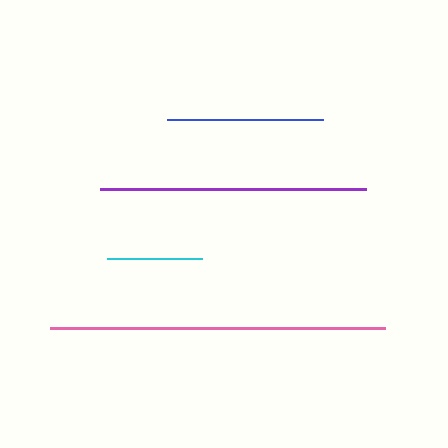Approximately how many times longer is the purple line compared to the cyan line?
The purple line is approximately 2.8 times the length of the cyan line.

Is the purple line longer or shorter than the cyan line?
The purple line is longer than the cyan line.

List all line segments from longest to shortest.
From longest to shortest: pink, purple, blue, cyan.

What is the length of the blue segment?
The blue segment is approximately 156 pixels long.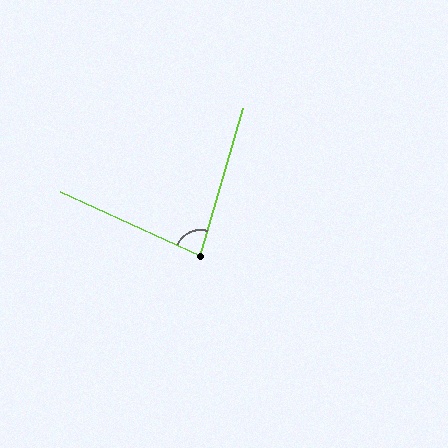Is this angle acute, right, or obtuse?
It is acute.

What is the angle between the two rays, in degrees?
Approximately 82 degrees.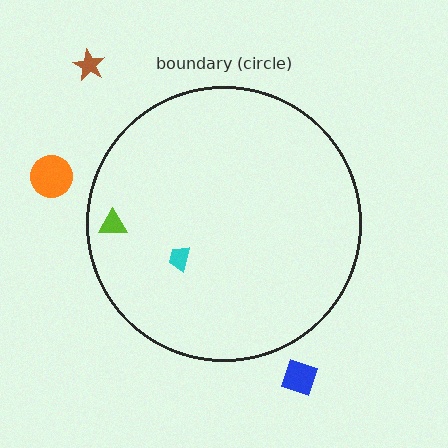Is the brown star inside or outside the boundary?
Outside.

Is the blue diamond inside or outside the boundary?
Outside.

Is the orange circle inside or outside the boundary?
Outside.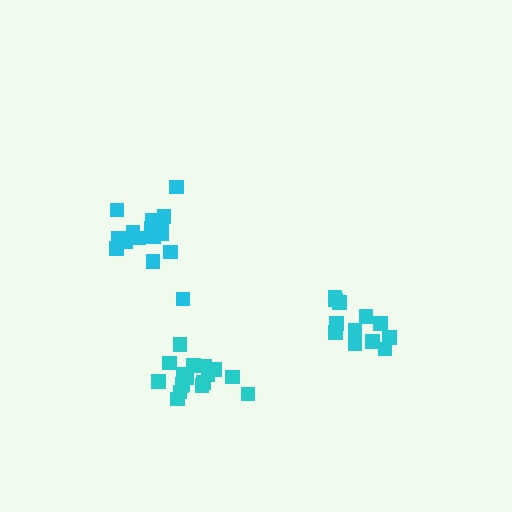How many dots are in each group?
Group 1: 18 dots, Group 2: 17 dots, Group 3: 13 dots (48 total).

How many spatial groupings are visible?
There are 3 spatial groupings.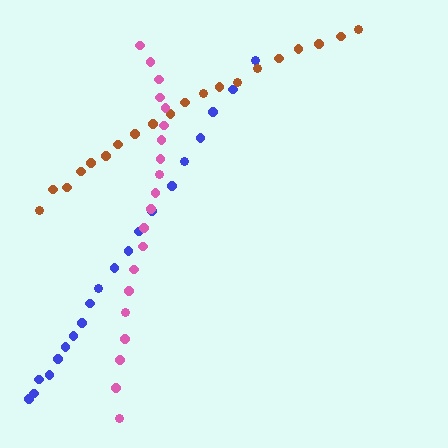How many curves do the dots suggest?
There are 3 distinct paths.